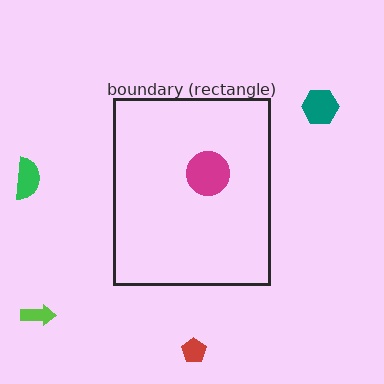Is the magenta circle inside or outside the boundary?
Inside.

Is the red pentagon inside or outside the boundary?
Outside.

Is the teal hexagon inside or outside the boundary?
Outside.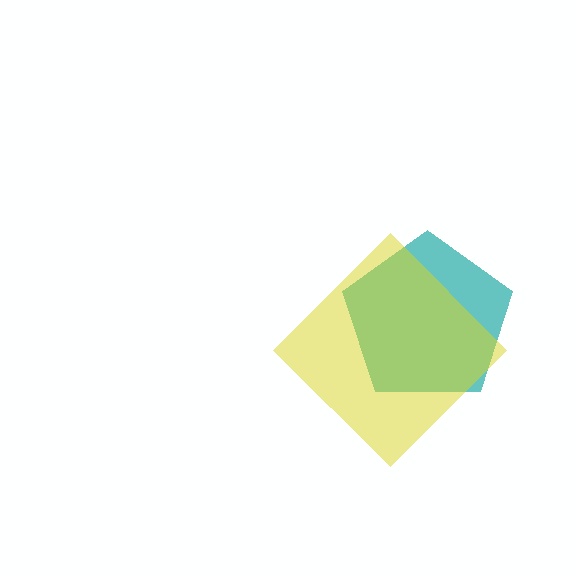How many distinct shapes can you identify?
There are 2 distinct shapes: a teal pentagon, a yellow diamond.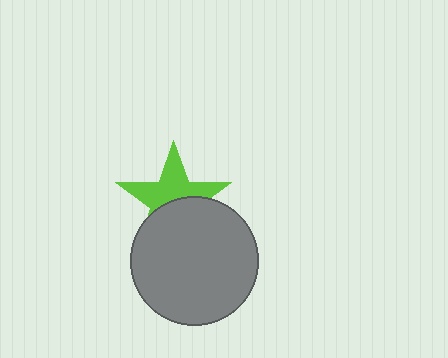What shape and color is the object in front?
The object in front is a gray circle.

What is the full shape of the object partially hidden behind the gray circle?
The partially hidden object is a lime star.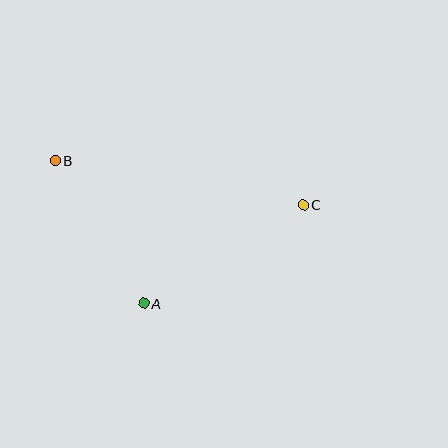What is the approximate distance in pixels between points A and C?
The distance between A and C is approximately 188 pixels.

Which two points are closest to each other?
Points A and B are closest to each other.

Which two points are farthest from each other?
Points B and C are farthest from each other.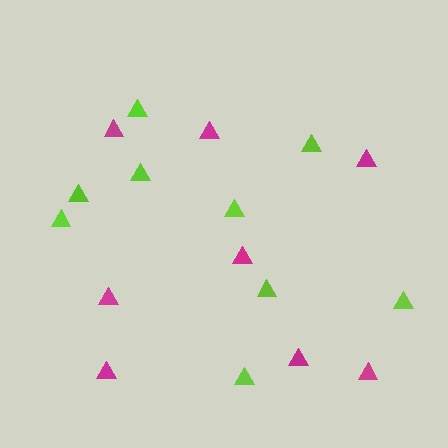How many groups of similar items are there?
There are 2 groups: one group of magenta triangles (8) and one group of lime triangles (9).